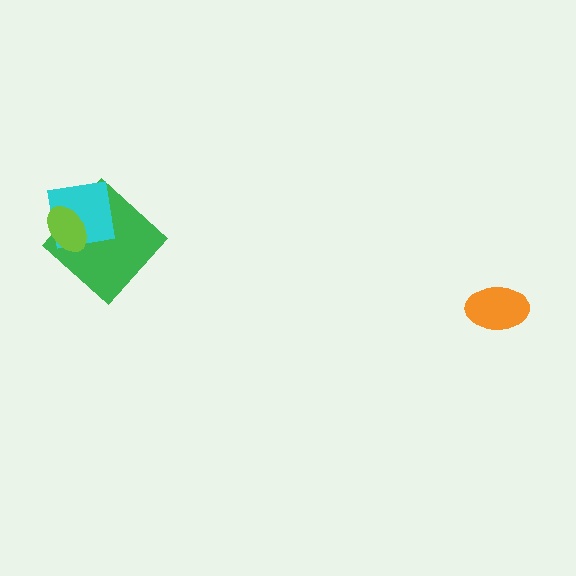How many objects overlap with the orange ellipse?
0 objects overlap with the orange ellipse.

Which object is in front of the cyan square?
The lime ellipse is in front of the cyan square.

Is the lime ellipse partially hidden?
No, no other shape covers it.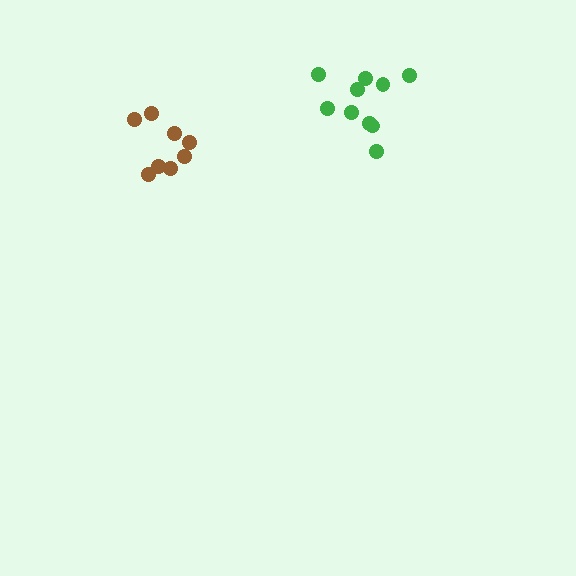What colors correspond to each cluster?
The clusters are colored: brown, green.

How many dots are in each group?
Group 1: 8 dots, Group 2: 10 dots (18 total).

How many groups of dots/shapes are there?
There are 2 groups.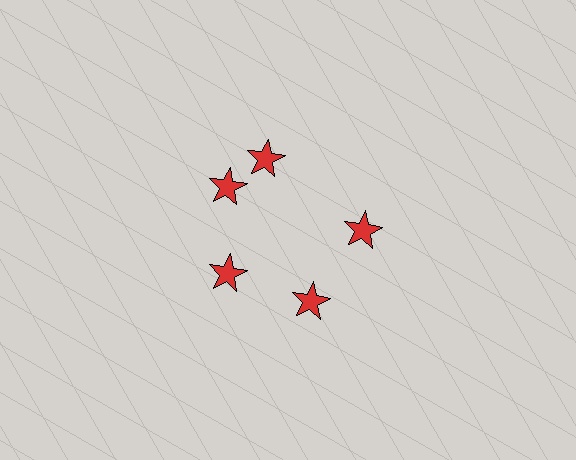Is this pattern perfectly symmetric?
No. The 5 red stars are arranged in a ring, but one element near the 1 o'clock position is rotated out of alignment along the ring, breaking the 5-fold rotational symmetry.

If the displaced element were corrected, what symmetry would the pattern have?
It would have 5-fold rotational symmetry — the pattern would map onto itself every 72 degrees.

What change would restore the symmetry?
The symmetry would be restored by rotating it back into even spacing with its neighbors so that all 5 stars sit at equal angles and equal distance from the center.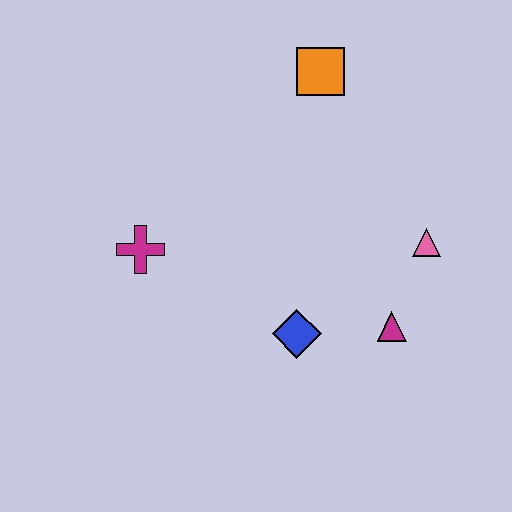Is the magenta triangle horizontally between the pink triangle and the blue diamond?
Yes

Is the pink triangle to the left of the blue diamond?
No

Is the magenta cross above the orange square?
No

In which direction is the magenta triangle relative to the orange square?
The magenta triangle is below the orange square.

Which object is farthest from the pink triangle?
The magenta cross is farthest from the pink triangle.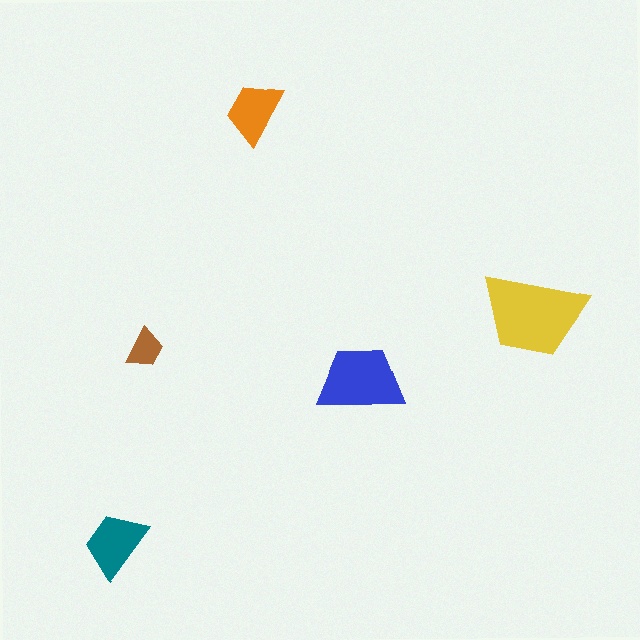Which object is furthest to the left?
The teal trapezoid is leftmost.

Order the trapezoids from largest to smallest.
the yellow one, the blue one, the teal one, the orange one, the brown one.